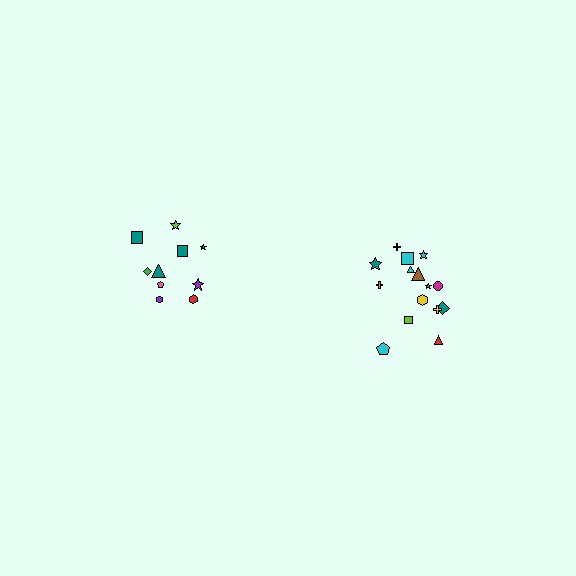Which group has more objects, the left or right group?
The right group.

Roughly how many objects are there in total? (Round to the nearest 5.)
Roughly 25 objects in total.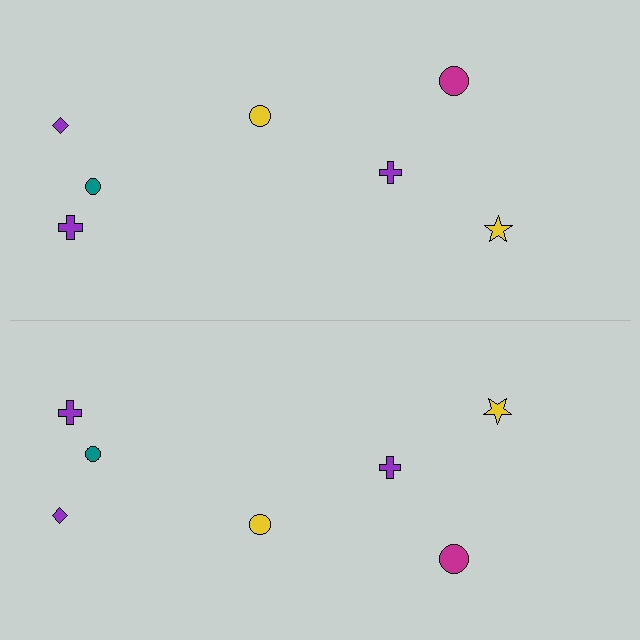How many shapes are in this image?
There are 14 shapes in this image.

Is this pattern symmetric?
Yes, this pattern has bilateral (reflection) symmetry.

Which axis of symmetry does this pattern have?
The pattern has a horizontal axis of symmetry running through the center of the image.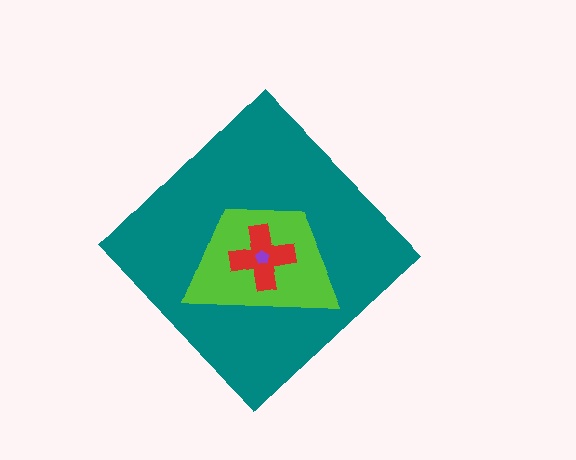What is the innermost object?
The purple pentagon.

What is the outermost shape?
The teal diamond.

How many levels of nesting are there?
4.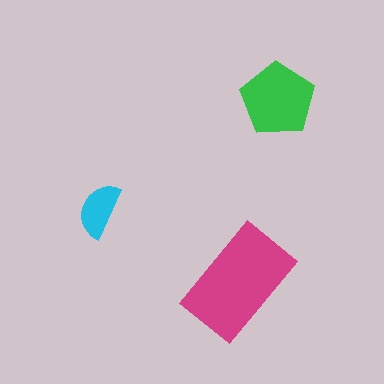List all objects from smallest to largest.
The cyan semicircle, the green pentagon, the magenta rectangle.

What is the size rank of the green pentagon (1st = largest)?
2nd.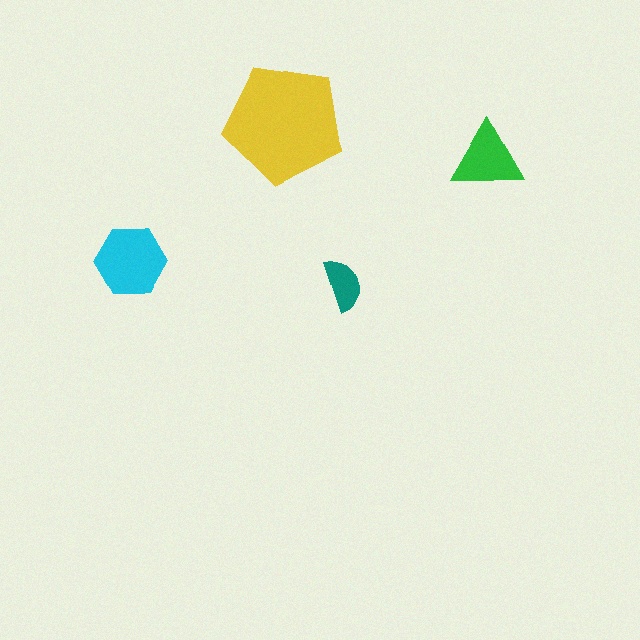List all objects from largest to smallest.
The yellow pentagon, the cyan hexagon, the green triangle, the teal semicircle.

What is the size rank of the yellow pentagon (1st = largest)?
1st.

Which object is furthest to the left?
The cyan hexagon is leftmost.